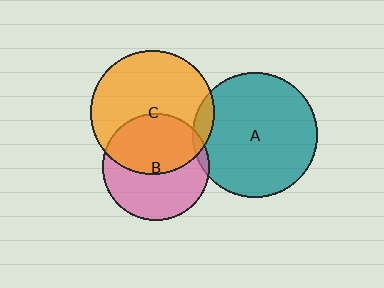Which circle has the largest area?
Circle A (teal).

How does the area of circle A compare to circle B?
Approximately 1.4 times.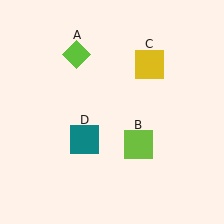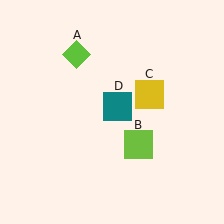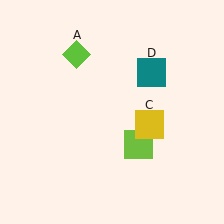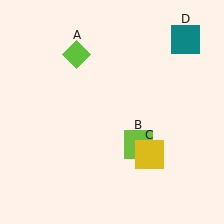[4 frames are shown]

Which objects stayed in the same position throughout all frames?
Lime diamond (object A) and lime square (object B) remained stationary.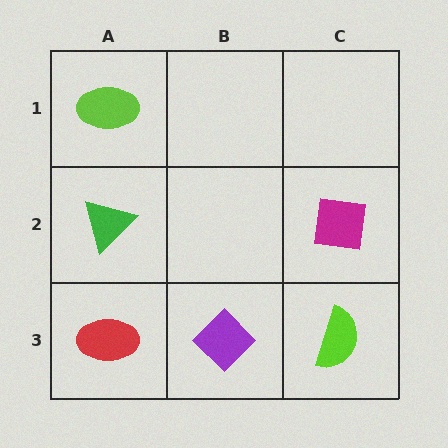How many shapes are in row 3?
3 shapes.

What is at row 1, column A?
A lime ellipse.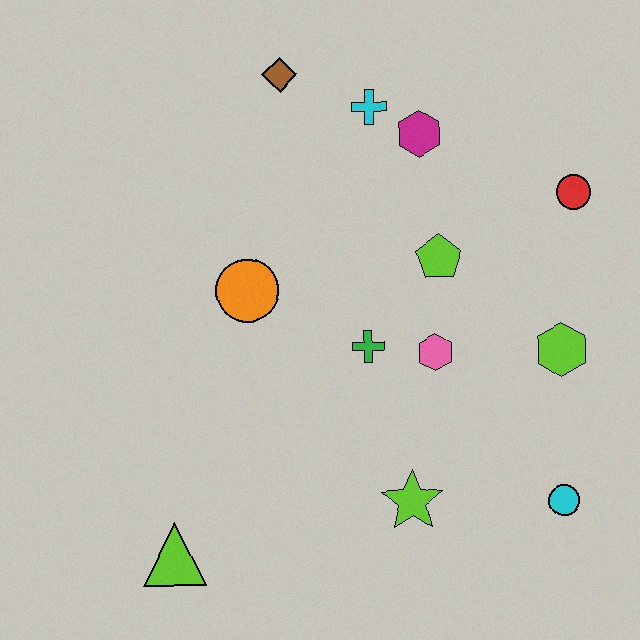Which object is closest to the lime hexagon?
The pink hexagon is closest to the lime hexagon.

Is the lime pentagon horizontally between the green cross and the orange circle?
No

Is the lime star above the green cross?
No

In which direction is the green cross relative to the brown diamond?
The green cross is below the brown diamond.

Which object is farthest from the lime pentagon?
The lime triangle is farthest from the lime pentagon.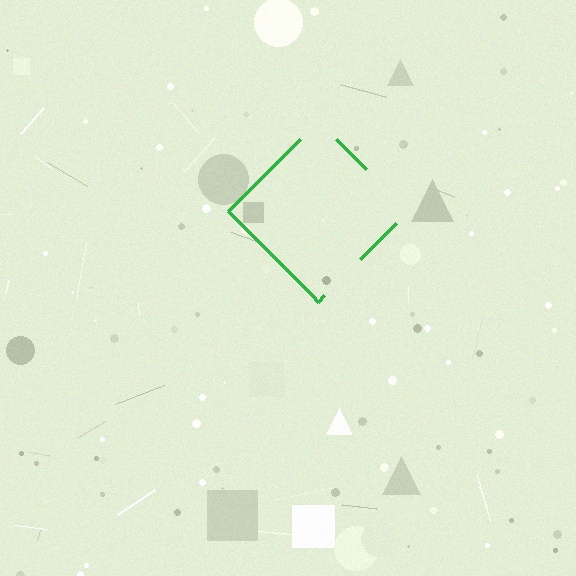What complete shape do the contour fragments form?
The contour fragments form a diamond.